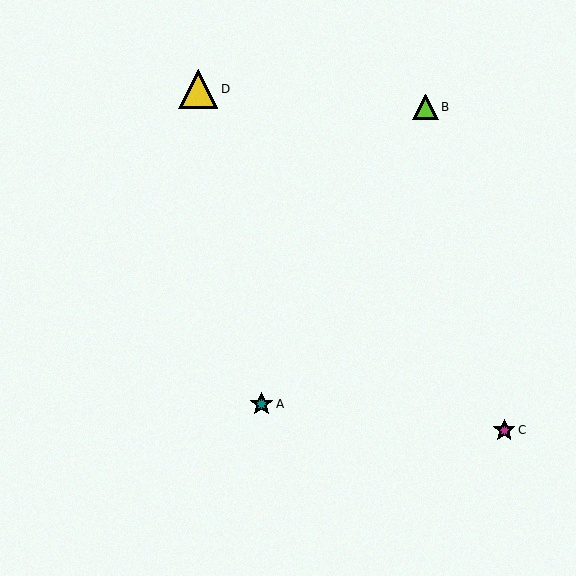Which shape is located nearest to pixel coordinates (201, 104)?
The yellow triangle (labeled D) at (198, 89) is nearest to that location.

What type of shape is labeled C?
Shape C is a magenta star.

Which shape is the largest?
The yellow triangle (labeled D) is the largest.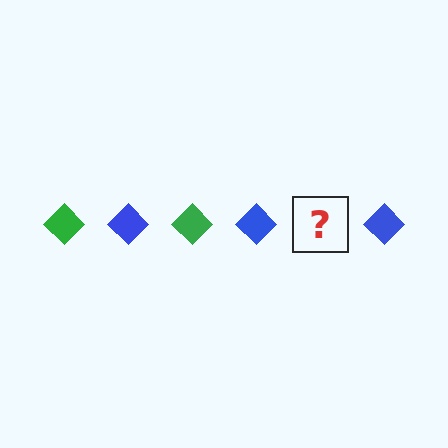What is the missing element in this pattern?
The missing element is a green diamond.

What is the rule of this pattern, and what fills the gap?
The rule is that the pattern cycles through green, blue diamonds. The gap should be filled with a green diamond.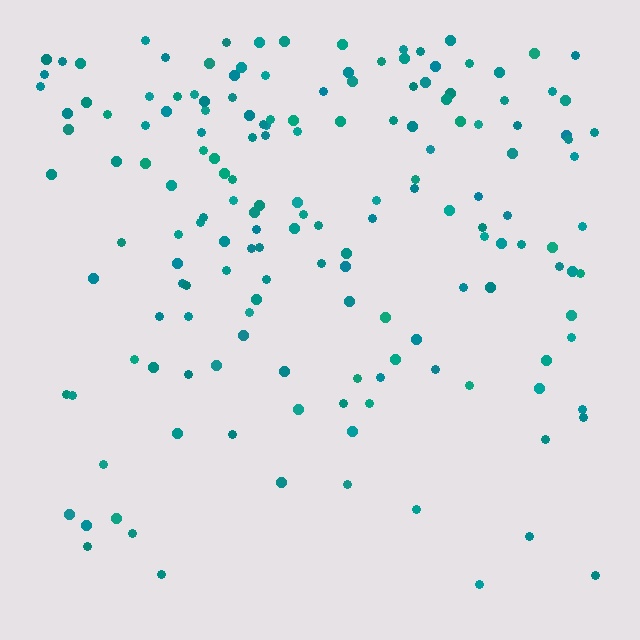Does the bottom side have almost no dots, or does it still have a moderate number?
Still a moderate number, just noticeably fewer than the top.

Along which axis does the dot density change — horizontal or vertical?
Vertical.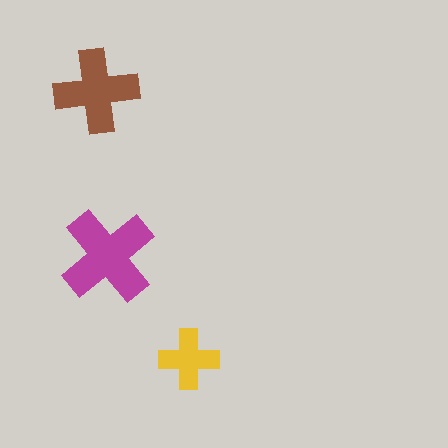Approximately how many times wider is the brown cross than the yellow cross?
About 1.5 times wider.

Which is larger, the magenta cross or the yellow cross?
The magenta one.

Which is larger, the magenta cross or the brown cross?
The magenta one.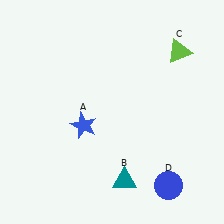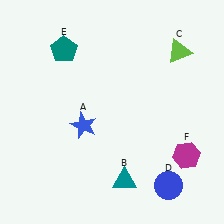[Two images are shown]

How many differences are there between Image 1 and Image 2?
There are 2 differences between the two images.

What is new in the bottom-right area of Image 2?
A magenta hexagon (F) was added in the bottom-right area of Image 2.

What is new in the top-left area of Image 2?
A teal pentagon (E) was added in the top-left area of Image 2.